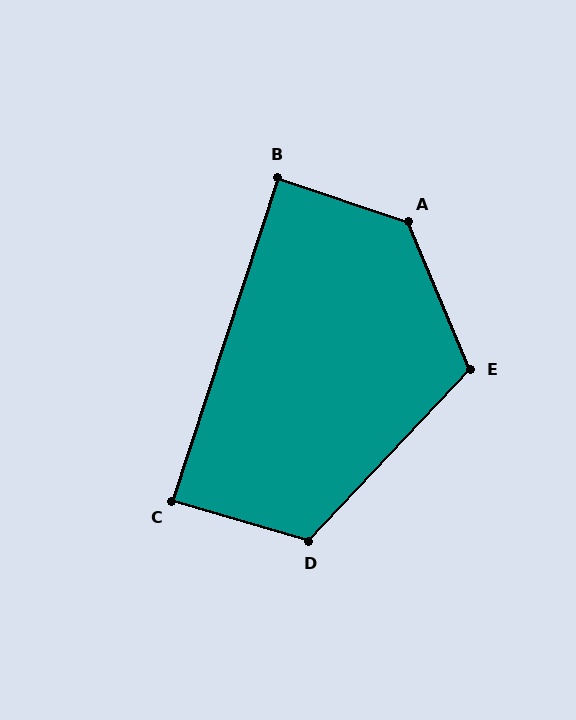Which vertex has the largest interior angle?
A, at approximately 132 degrees.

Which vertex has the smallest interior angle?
C, at approximately 88 degrees.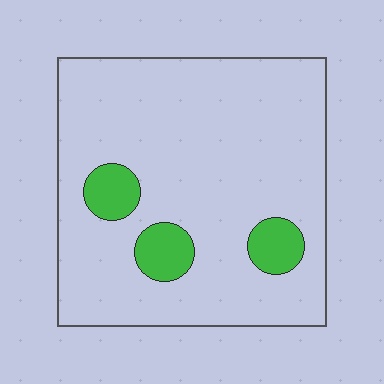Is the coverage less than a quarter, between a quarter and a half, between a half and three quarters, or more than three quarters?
Less than a quarter.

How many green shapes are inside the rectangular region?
3.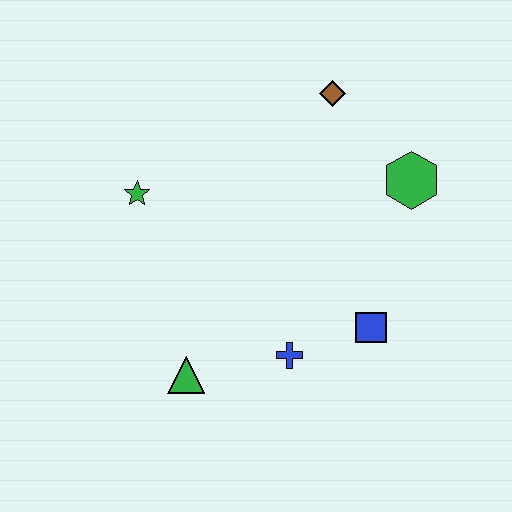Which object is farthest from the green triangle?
The brown diamond is farthest from the green triangle.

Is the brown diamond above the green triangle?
Yes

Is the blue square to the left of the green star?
No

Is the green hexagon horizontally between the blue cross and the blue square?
No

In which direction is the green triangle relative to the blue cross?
The green triangle is to the left of the blue cross.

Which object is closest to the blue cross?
The blue square is closest to the blue cross.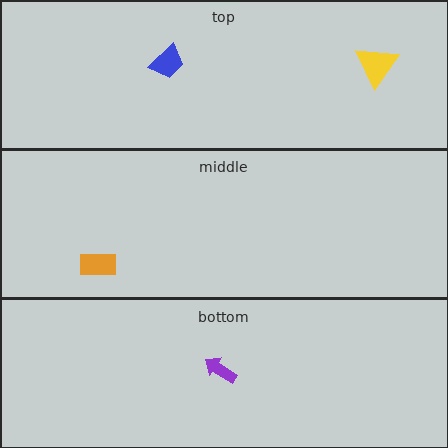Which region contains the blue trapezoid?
The top region.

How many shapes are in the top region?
2.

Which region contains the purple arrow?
The bottom region.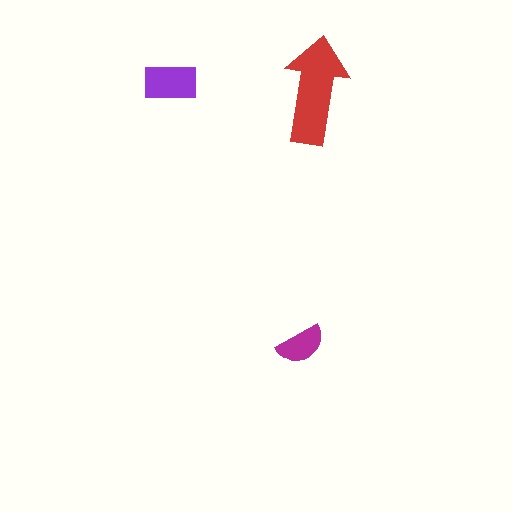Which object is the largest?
The red arrow.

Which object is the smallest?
The magenta semicircle.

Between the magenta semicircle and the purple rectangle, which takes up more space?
The purple rectangle.